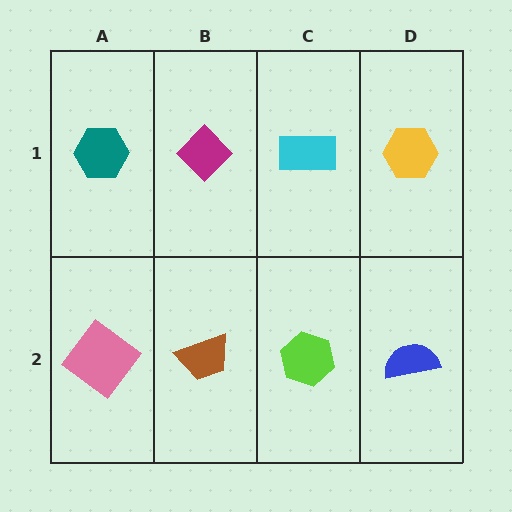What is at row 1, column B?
A magenta diamond.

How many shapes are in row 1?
4 shapes.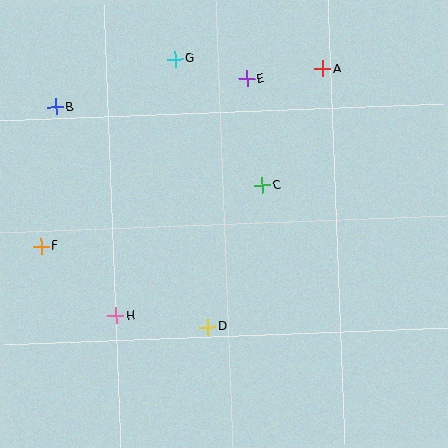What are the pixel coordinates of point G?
Point G is at (175, 59).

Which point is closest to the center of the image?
Point C at (262, 185) is closest to the center.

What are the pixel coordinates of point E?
Point E is at (247, 79).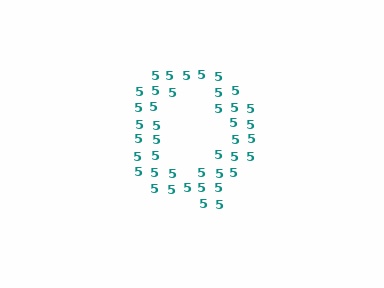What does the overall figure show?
The overall figure shows the letter Q.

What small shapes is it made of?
It is made of small digit 5's.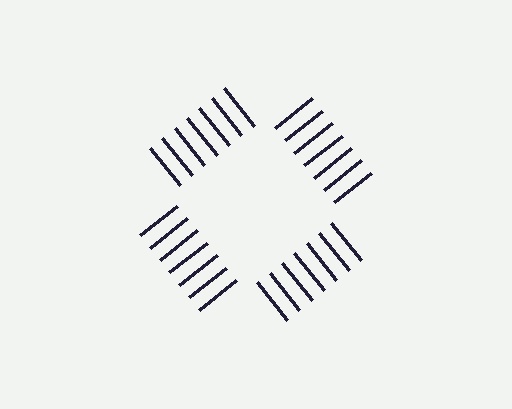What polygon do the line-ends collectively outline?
An illusory square — the line segments terminate on its edges but no continuous stroke is drawn.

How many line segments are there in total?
28 — 7 along each of the 4 edges.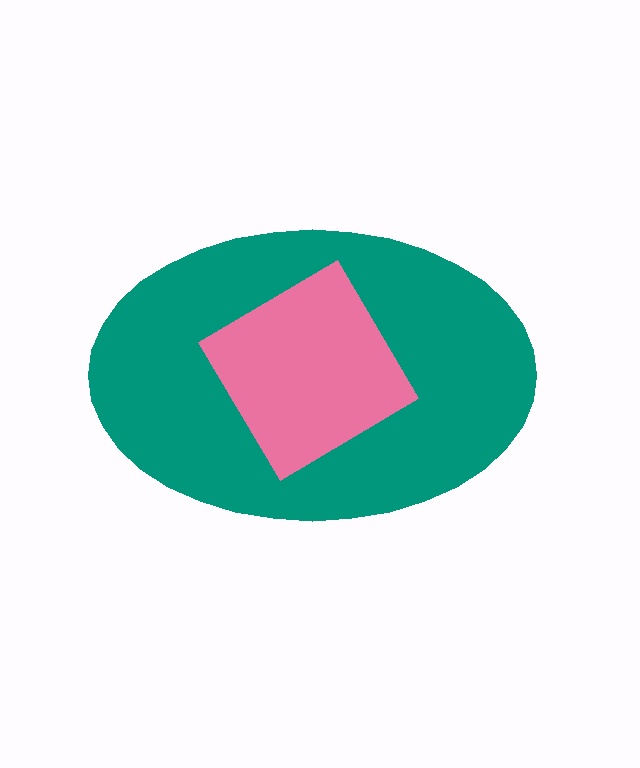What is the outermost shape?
The teal ellipse.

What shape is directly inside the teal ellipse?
The pink diamond.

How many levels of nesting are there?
2.